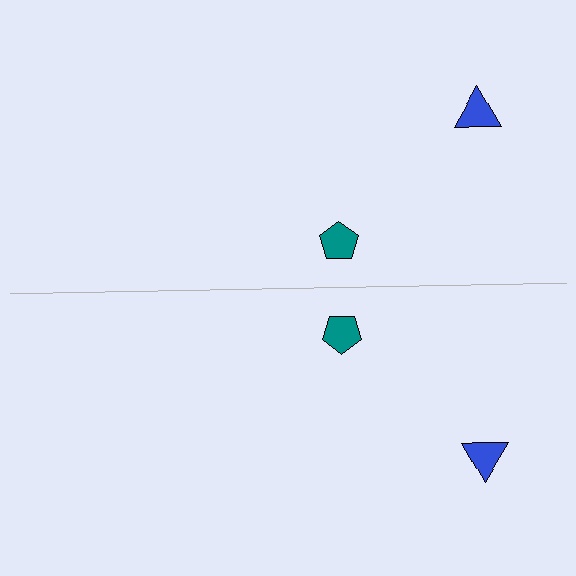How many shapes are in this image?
There are 4 shapes in this image.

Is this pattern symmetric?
Yes, this pattern has bilateral (reflection) symmetry.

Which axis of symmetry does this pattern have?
The pattern has a horizontal axis of symmetry running through the center of the image.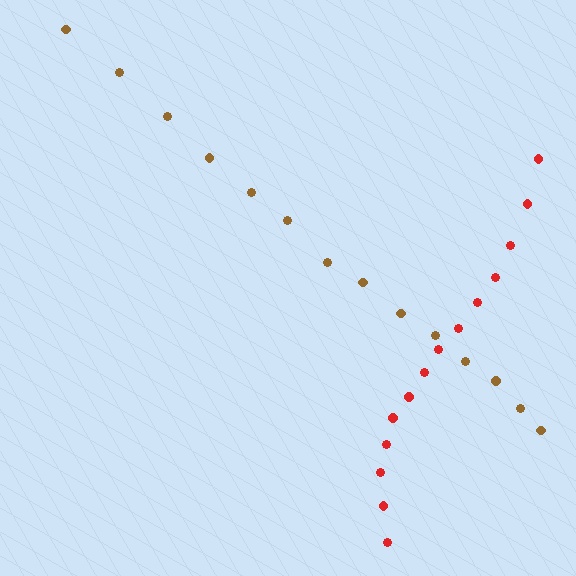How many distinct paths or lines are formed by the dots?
There are 2 distinct paths.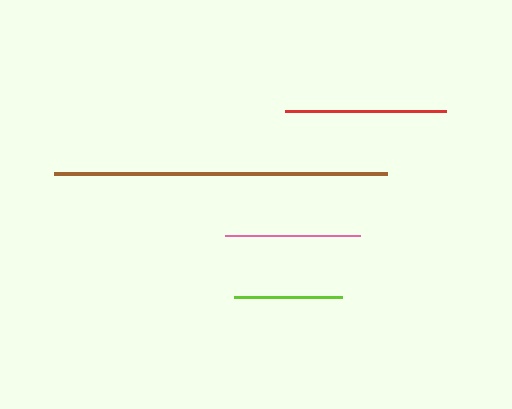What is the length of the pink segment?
The pink segment is approximately 135 pixels long.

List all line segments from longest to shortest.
From longest to shortest: brown, red, pink, lime.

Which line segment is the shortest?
The lime line is the shortest at approximately 109 pixels.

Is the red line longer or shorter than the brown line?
The brown line is longer than the red line.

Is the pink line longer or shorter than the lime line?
The pink line is longer than the lime line.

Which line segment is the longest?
The brown line is the longest at approximately 332 pixels.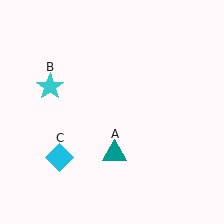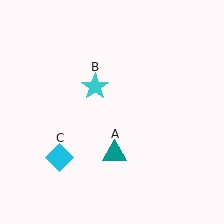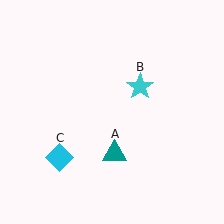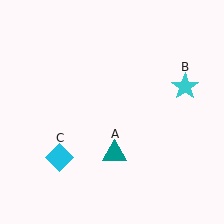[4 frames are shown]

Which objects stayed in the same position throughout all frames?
Teal triangle (object A) and cyan diamond (object C) remained stationary.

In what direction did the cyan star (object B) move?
The cyan star (object B) moved right.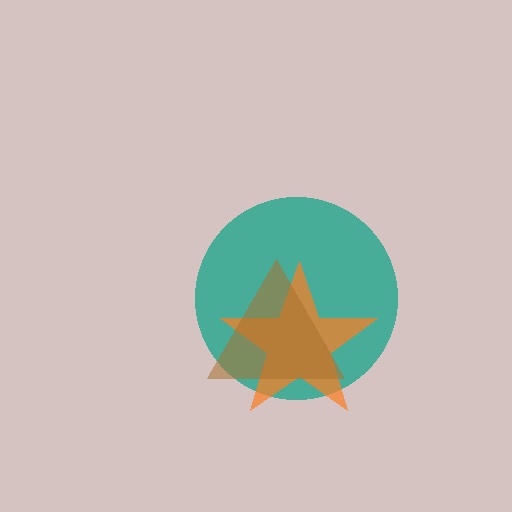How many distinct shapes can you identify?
There are 3 distinct shapes: a teal circle, an orange star, a brown triangle.